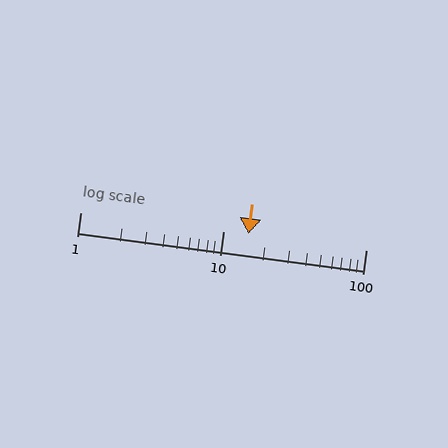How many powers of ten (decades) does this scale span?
The scale spans 2 decades, from 1 to 100.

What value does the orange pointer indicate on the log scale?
The pointer indicates approximately 15.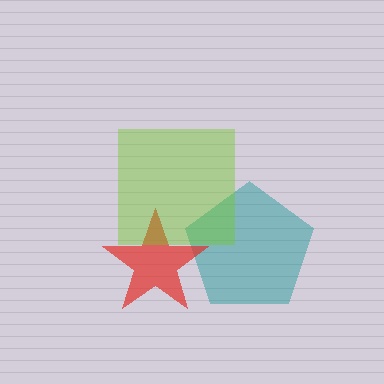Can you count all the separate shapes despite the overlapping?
Yes, there are 3 separate shapes.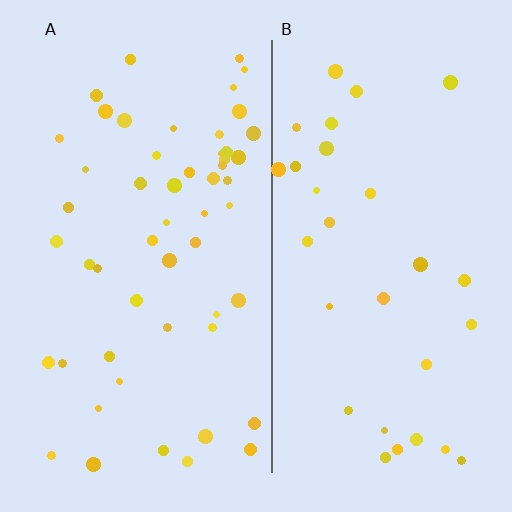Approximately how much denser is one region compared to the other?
Approximately 1.8× — region A over region B.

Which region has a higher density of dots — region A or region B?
A (the left).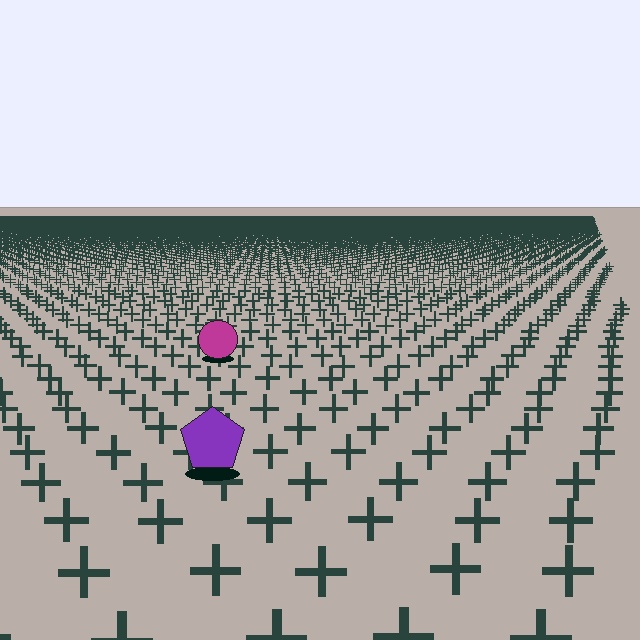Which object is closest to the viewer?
The purple pentagon is closest. The texture marks near it are larger and more spread out.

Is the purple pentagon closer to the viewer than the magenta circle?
Yes. The purple pentagon is closer — you can tell from the texture gradient: the ground texture is coarser near it.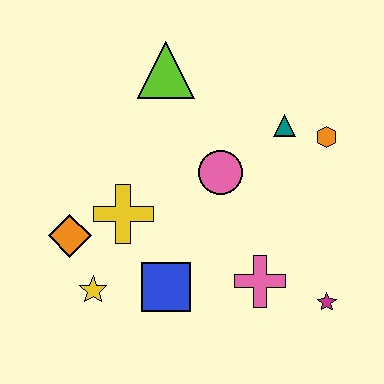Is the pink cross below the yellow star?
No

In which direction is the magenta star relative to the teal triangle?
The magenta star is below the teal triangle.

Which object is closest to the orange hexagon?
The teal triangle is closest to the orange hexagon.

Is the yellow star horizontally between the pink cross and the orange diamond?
Yes